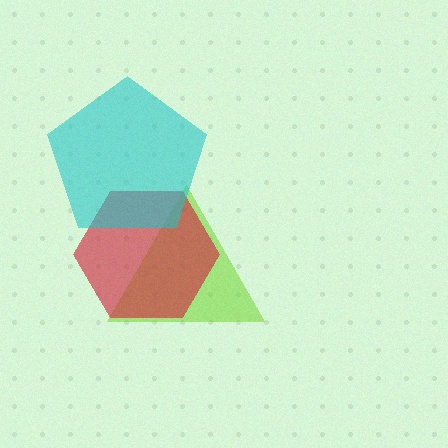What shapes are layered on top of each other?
The layered shapes are: a lime triangle, a red hexagon, a cyan pentagon.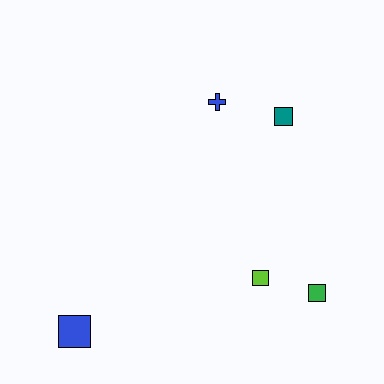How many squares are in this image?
There are 4 squares.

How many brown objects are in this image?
There are no brown objects.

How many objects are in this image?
There are 5 objects.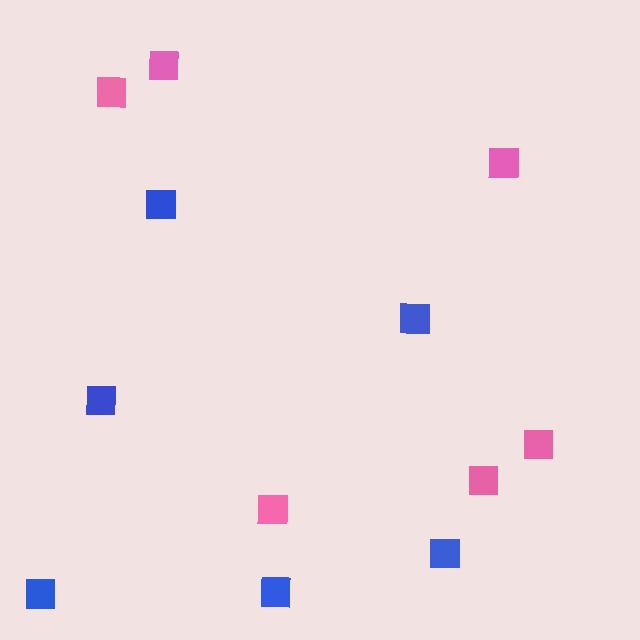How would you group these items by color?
There are 2 groups: one group of pink squares (6) and one group of blue squares (6).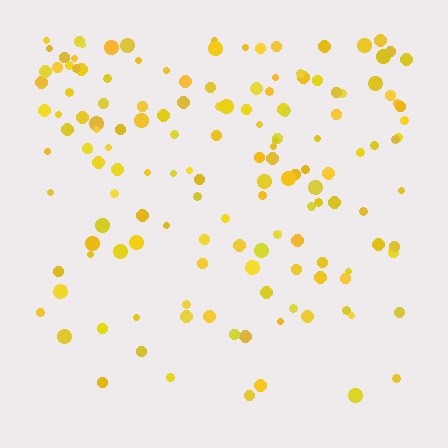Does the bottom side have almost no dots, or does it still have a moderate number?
Still a moderate number, just noticeably fewer than the top.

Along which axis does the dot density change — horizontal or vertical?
Vertical.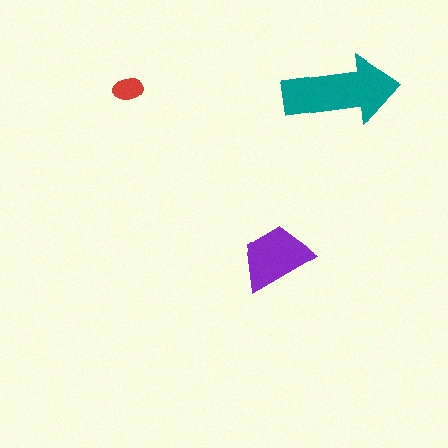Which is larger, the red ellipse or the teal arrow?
The teal arrow.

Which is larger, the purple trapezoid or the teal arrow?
The teal arrow.